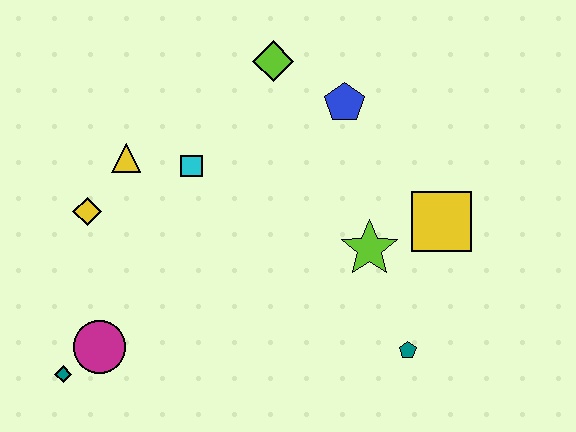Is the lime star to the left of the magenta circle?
No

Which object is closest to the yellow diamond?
The yellow triangle is closest to the yellow diamond.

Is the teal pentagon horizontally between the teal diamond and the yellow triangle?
No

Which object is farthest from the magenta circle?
The yellow square is farthest from the magenta circle.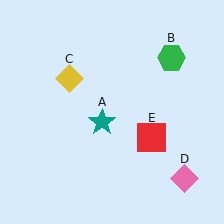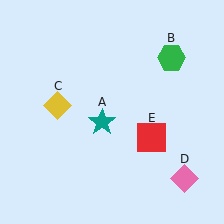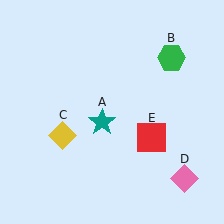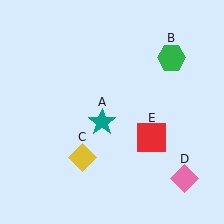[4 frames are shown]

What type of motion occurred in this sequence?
The yellow diamond (object C) rotated counterclockwise around the center of the scene.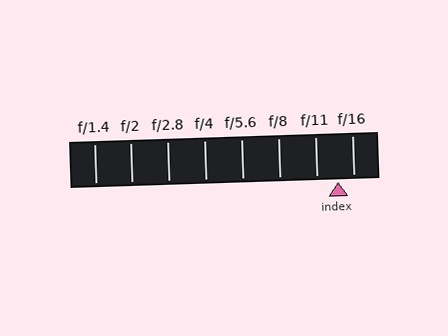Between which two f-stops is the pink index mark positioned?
The index mark is between f/11 and f/16.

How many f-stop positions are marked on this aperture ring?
There are 8 f-stop positions marked.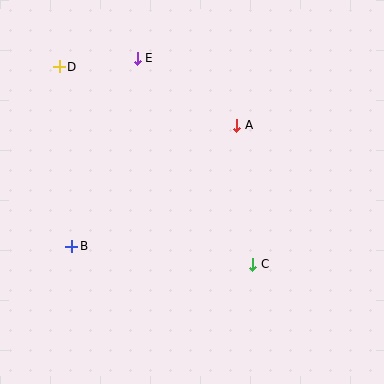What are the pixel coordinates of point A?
Point A is at (237, 125).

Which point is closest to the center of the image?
Point A at (237, 125) is closest to the center.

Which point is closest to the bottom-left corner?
Point B is closest to the bottom-left corner.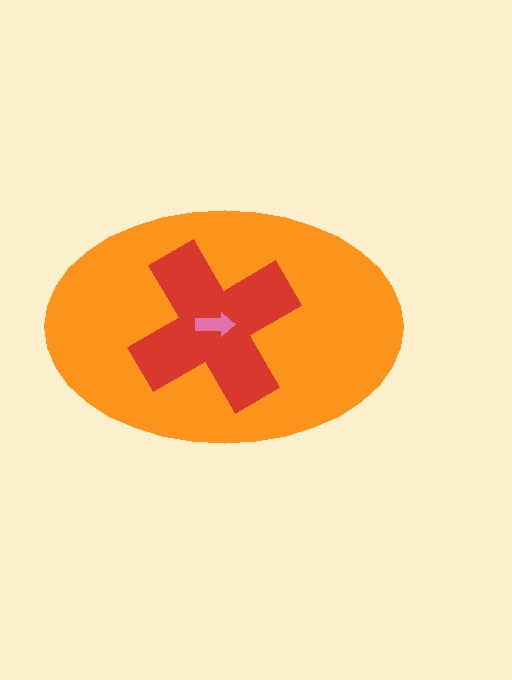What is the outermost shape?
The orange ellipse.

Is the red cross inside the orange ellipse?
Yes.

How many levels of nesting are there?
3.